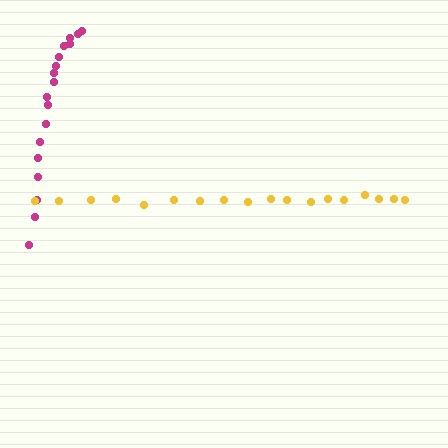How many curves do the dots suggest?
There are 2 distinct paths.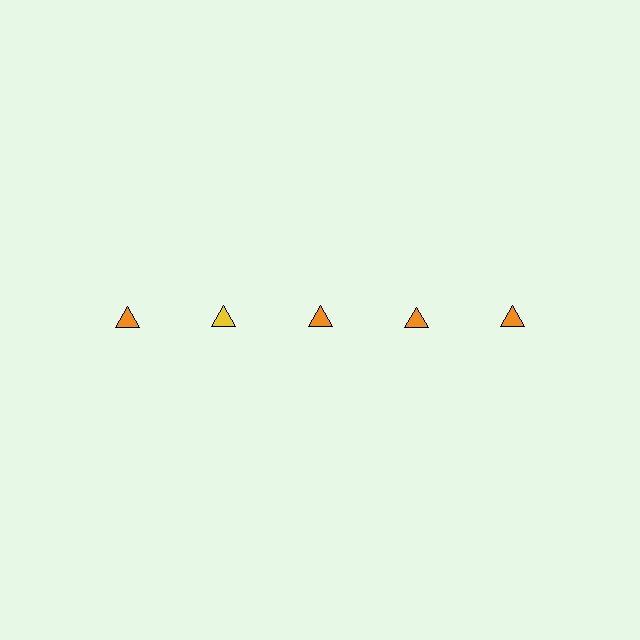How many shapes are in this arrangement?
There are 5 shapes arranged in a grid pattern.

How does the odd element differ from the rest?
It has a different color: yellow instead of orange.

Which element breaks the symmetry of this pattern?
The yellow triangle in the top row, second from left column breaks the symmetry. All other shapes are orange triangles.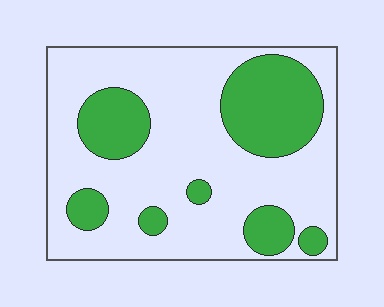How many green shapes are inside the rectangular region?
7.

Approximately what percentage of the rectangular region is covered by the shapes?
Approximately 30%.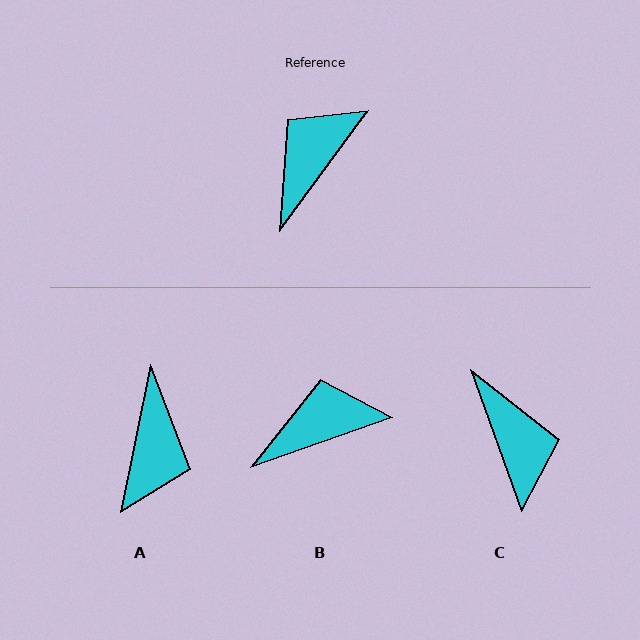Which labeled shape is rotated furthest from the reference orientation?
A, about 155 degrees away.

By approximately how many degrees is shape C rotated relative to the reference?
Approximately 124 degrees clockwise.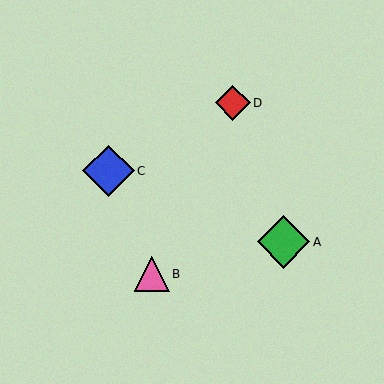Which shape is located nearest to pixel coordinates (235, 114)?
The red diamond (labeled D) at (233, 103) is nearest to that location.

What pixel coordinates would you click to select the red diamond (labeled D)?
Click at (233, 103) to select the red diamond D.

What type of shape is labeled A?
Shape A is a green diamond.